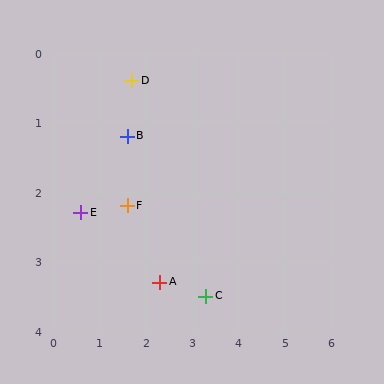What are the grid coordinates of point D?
Point D is at approximately (1.7, 0.4).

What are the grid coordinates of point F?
Point F is at approximately (1.6, 2.2).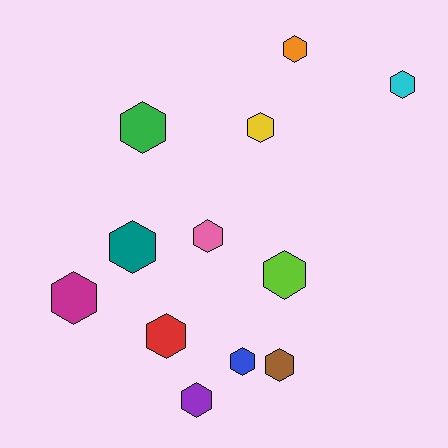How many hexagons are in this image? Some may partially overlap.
There are 12 hexagons.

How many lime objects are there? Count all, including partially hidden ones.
There is 1 lime object.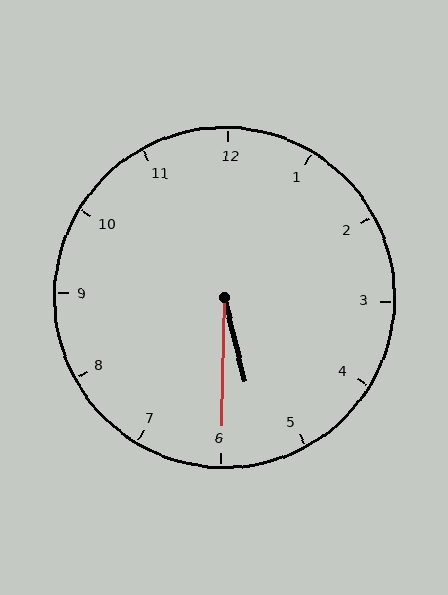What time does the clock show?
5:30.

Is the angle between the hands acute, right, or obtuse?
It is acute.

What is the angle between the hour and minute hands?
Approximately 15 degrees.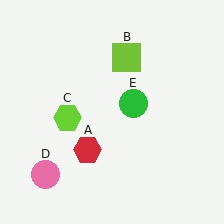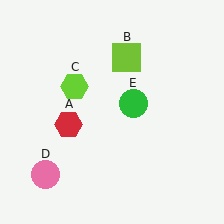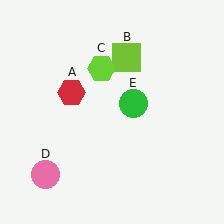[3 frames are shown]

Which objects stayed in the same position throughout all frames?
Lime square (object B) and pink circle (object D) and green circle (object E) remained stationary.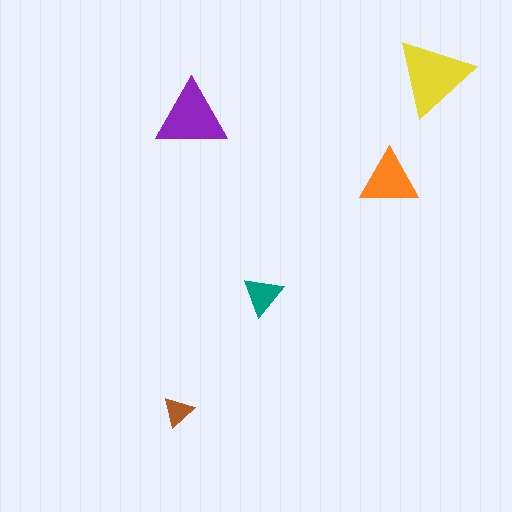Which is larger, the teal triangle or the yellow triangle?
The yellow one.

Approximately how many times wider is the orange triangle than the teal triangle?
About 1.5 times wider.